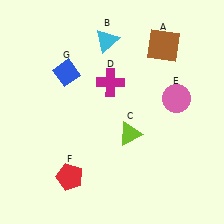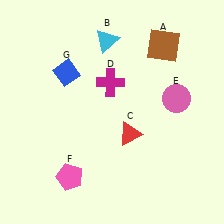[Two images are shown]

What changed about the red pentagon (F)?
In Image 1, F is red. In Image 2, it changed to pink.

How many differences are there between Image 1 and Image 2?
There are 2 differences between the two images.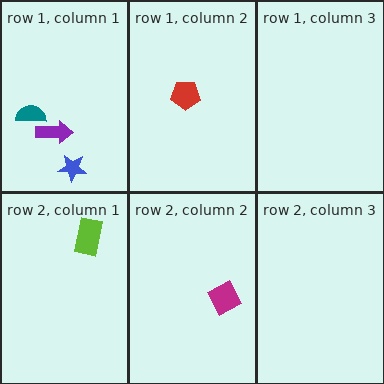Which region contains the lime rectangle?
The row 2, column 1 region.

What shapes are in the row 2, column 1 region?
The lime rectangle.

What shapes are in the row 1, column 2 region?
The red pentagon.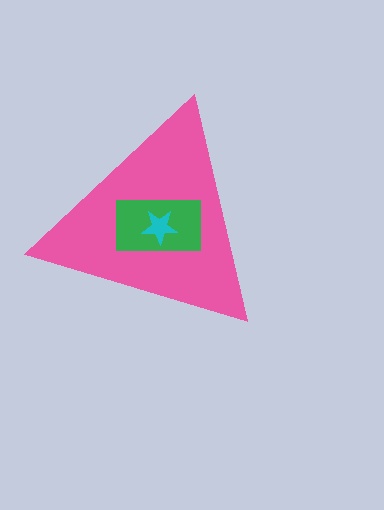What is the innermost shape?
The cyan star.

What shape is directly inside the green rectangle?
The cyan star.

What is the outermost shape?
The pink triangle.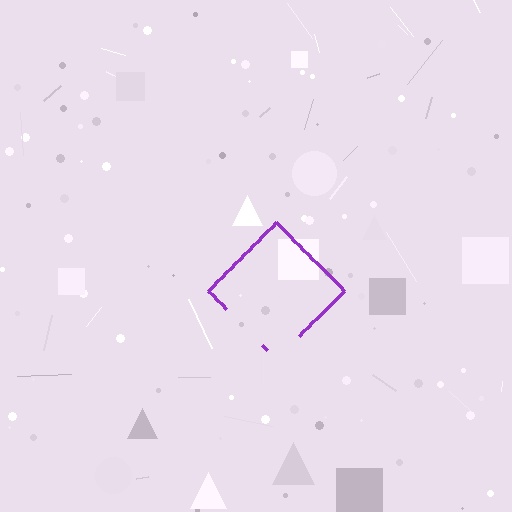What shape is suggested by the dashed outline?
The dashed outline suggests a diamond.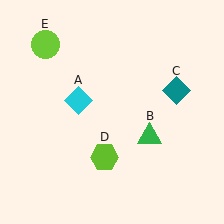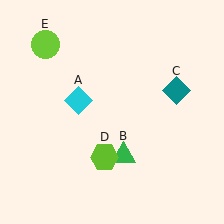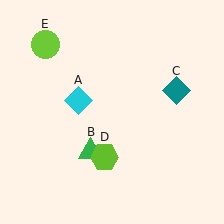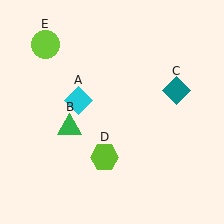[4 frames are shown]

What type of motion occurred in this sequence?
The green triangle (object B) rotated clockwise around the center of the scene.